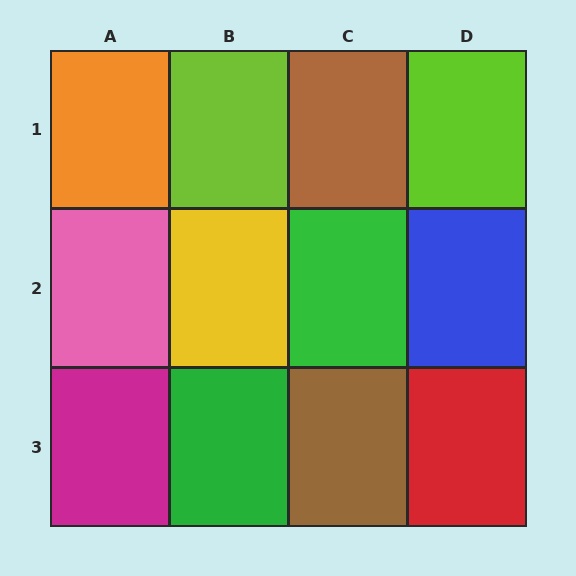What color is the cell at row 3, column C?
Brown.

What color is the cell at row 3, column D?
Red.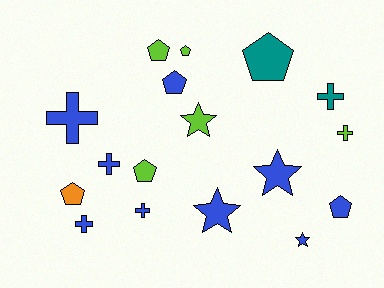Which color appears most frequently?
Blue, with 9 objects.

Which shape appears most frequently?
Pentagon, with 7 objects.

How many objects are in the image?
There are 17 objects.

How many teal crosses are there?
There is 1 teal cross.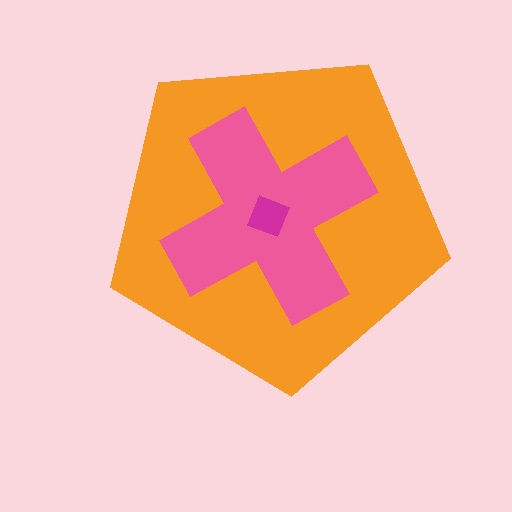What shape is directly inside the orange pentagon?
The pink cross.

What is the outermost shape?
The orange pentagon.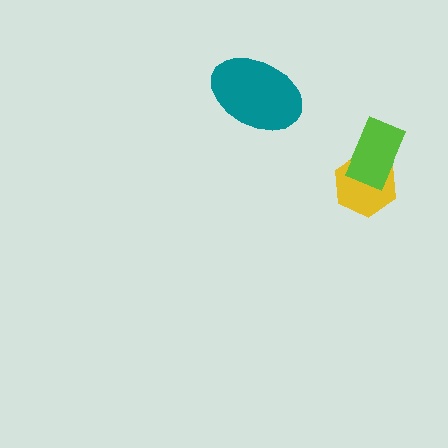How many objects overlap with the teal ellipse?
0 objects overlap with the teal ellipse.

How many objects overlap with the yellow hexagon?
1 object overlaps with the yellow hexagon.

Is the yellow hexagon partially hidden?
Yes, it is partially covered by another shape.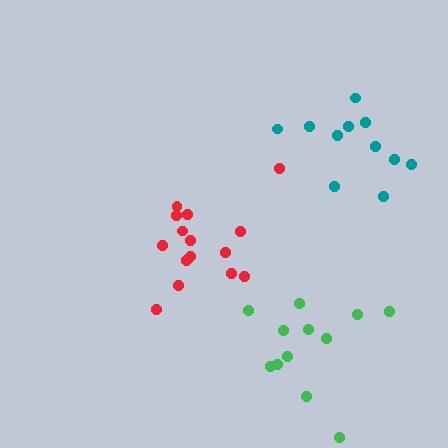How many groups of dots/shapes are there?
There are 3 groups.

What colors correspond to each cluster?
The clusters are colored: red, green, teal.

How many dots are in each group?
Group 1: 15 dots, Group 2: 12 dots, Group 3: 11 dots (38 total).